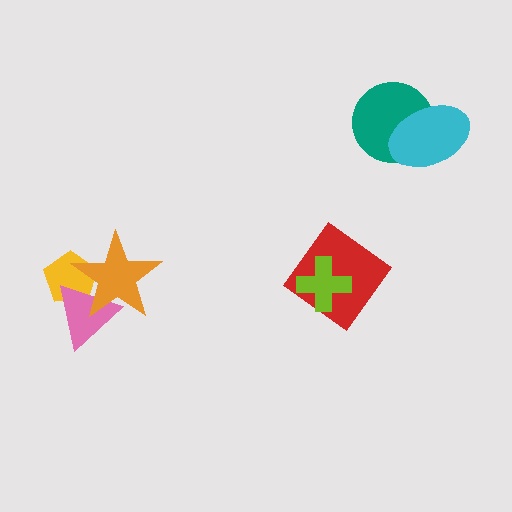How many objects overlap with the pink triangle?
2 objects overlap with the pink triangle.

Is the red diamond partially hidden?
Yes, it is partially covered by another shape.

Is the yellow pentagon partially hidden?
Yes, it is partially covered by another shape.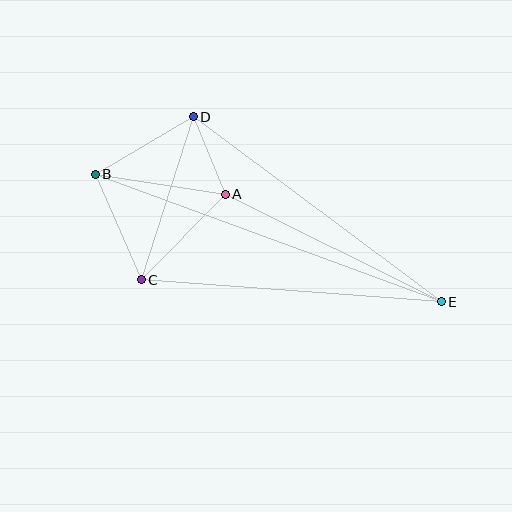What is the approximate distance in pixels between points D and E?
The distance between D and E is approximately 310 pixels.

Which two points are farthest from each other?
Points B and E are farthest from each other.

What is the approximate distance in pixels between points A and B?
The distance between A and B is approximately 132 pixels.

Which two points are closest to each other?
Points A and D are closest to each other.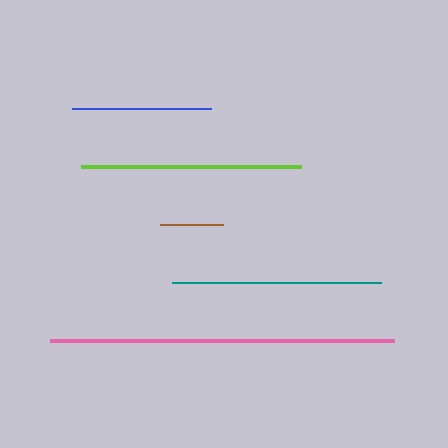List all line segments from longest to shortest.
From longest to shortest: pink, lime, teal, blue, brown.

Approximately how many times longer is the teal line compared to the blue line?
The teal line is approximately 1.5 times the length of the blue line.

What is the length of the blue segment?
The blue segment is approximately 138 pixels long.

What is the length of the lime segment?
The lime segment is approximately 219 pixels long.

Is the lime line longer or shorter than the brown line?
The lime line is longer than the brown line.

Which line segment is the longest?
The pink line is the longest at approximately 344 pixels.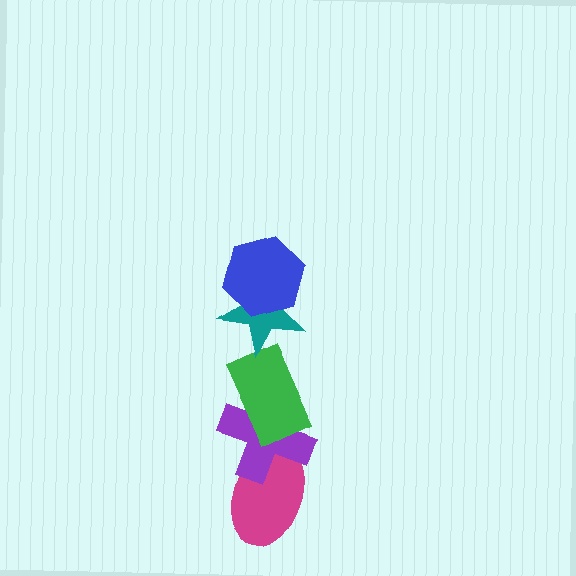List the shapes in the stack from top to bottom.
From top to bottom: the blue hexagon, the teal star, the green rectangle, the purple cross, the magenta ellipse.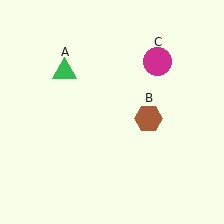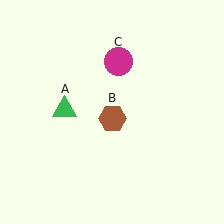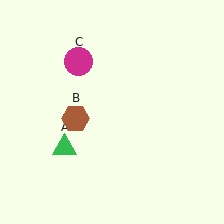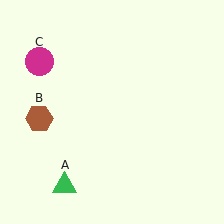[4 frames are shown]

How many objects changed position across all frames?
3 objects changed position: green triangle (object A), brown hexagon (object B), magenta circle (object C).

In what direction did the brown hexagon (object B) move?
The brown hexagon (object B) moved left.